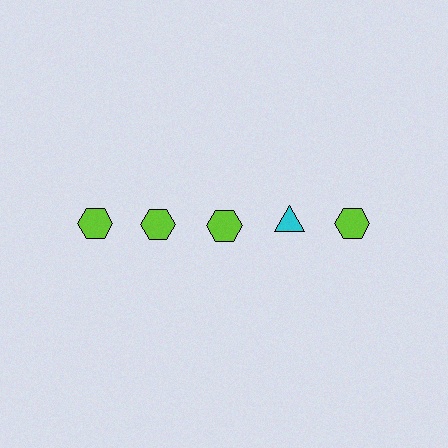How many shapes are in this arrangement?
There are 5 shapes arranged in a grid pattern.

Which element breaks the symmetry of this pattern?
The cyan triangle in the top row, second from right column breaks the symmetry. All other shapes are lime hexagons.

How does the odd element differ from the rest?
It differs in both color (cyan instead of lime) and shape (triangle instead of hexagon).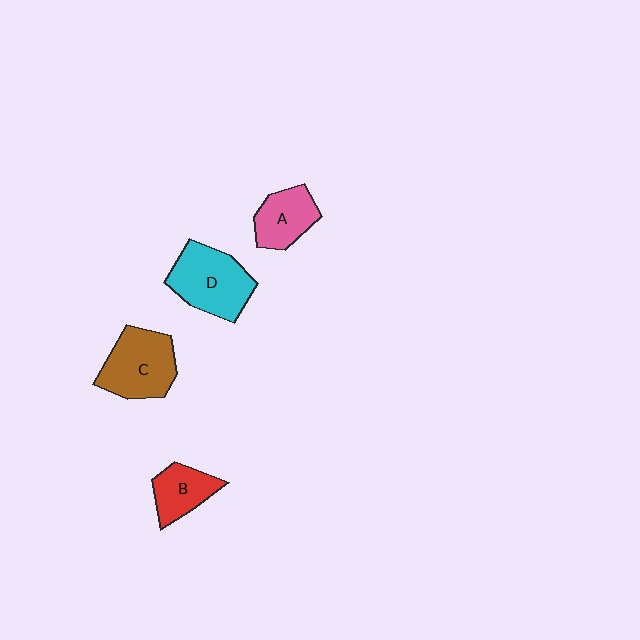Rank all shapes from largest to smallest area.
From largest to smallest: D (cyan), C (brown), A (pink), B (red).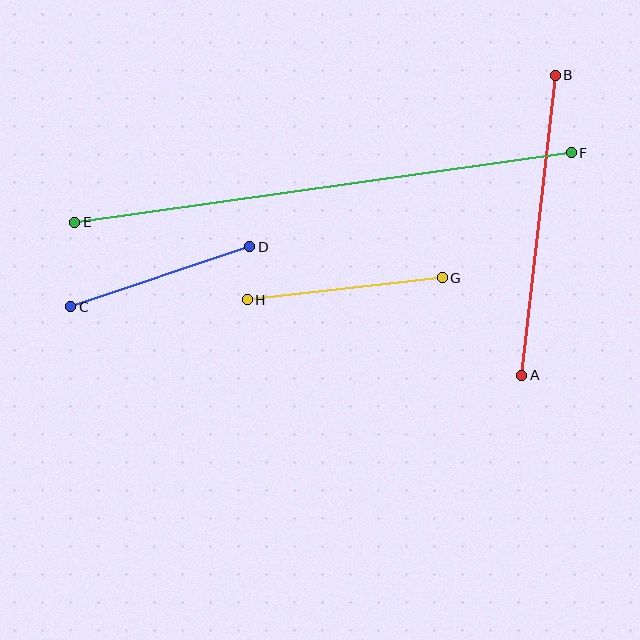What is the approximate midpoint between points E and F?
The midpoint is at approximately (323, 188) pixels.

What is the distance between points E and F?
The distance is approximately 501 pixels.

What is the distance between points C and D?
The distance is approximately 189 pixels.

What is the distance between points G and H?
The distance is approximately 196 pixels.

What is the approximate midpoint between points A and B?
The midpoint is at approximately (539, 225) pixels.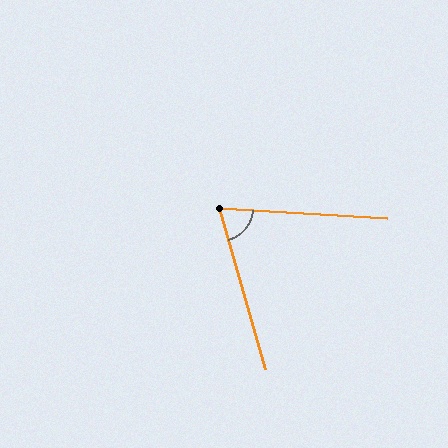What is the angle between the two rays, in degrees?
Approximately 71 degrees.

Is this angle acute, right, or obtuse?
It is acute.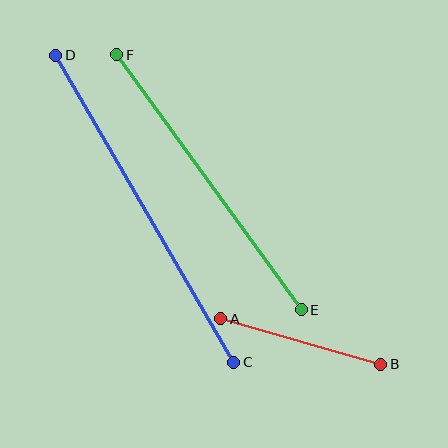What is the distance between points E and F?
The distance is approximately 315 pixels.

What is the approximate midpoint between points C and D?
The midpoint is at approximately (145, 209) pixels.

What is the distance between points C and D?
The distance is approximately 355 pixels.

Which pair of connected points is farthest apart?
Points C and D are farthest apart.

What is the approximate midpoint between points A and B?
The midpoint is at approximately (301, 341) pixels.